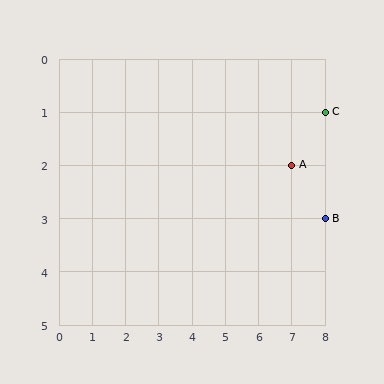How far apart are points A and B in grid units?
Points A and B are 1 column and 1 row apart (about 1.4 grid units diagonally).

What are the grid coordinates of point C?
Point C is at grid coordinates (8, 1).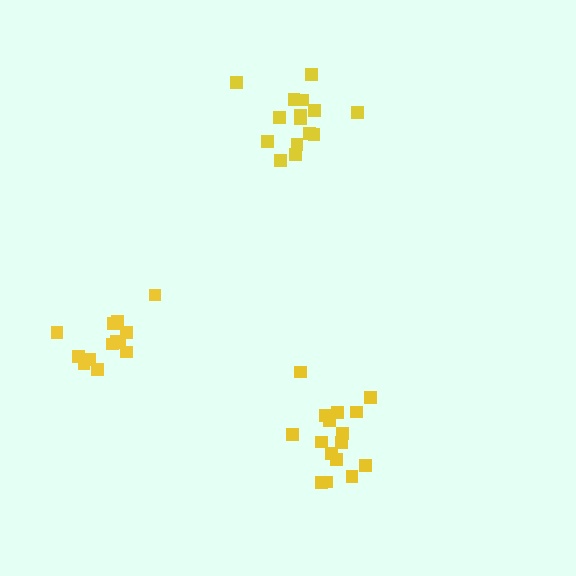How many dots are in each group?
Group 1: 13 dots, Group 2: 15 dots, Group 3: 16 dots (44 total).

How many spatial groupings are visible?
There are 3 spatial groupings.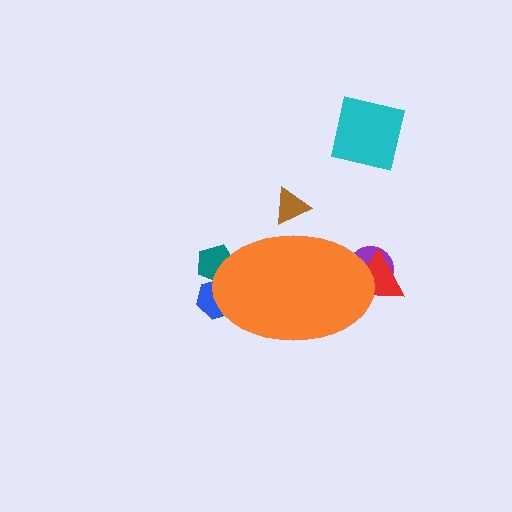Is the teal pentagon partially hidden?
Yes, the teal pentagon is partially hidden behind the orange ellipse.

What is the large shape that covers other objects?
An orange ellipse.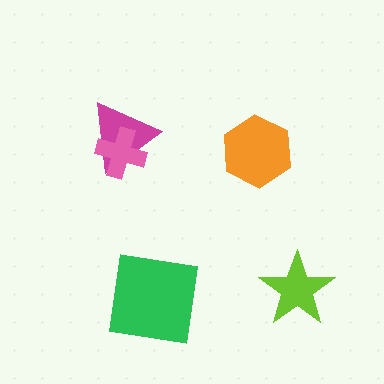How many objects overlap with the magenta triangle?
1 object overlaps with the magenta triangle.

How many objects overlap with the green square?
0 objects overlap with the green square.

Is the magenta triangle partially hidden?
Yes, it is partially covered by another shape.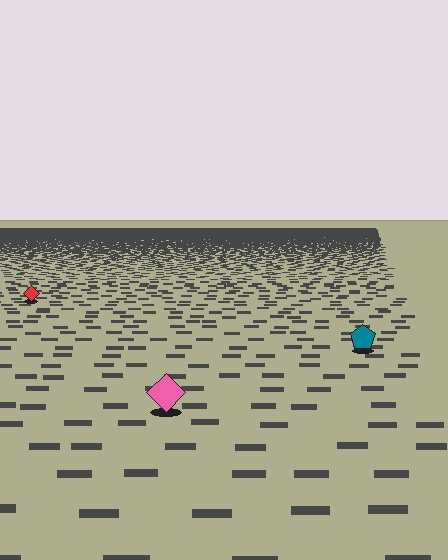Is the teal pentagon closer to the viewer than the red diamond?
Yes. The teal pentagon is closer — you can tell from the texture gradient: the ground texture is coarser near it.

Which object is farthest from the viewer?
The red diamond is farthest from the viewer. It appears smaller and the ground texture around it is denser.